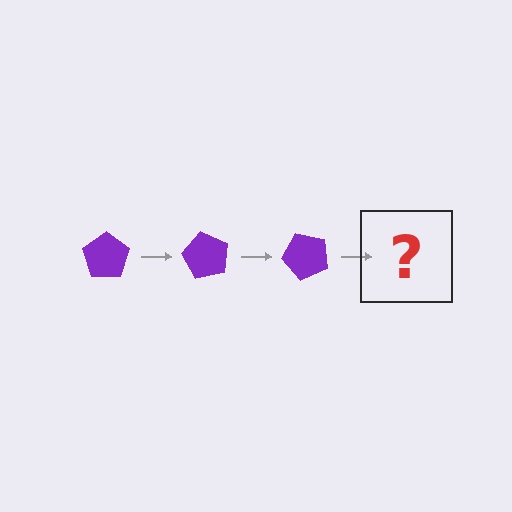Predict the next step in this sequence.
The next step is a purple pentagon rotated 180 degrees.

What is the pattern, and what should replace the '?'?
The pattern is that the pentagon rotates 60 degrees each step. The '?' should be a purple pentagon rotated 180 degrees.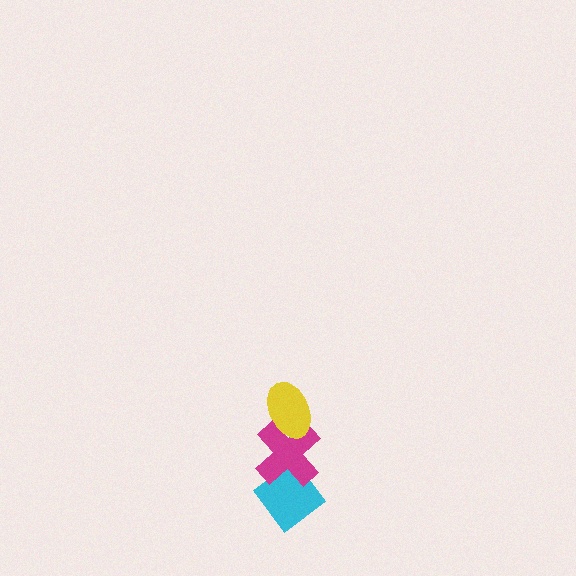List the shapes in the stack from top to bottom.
From top to bottom: the yellow ellipse, the magenta cross, the cyan diamond.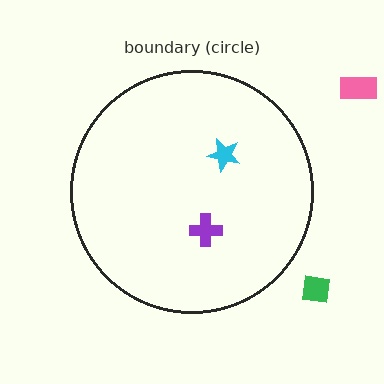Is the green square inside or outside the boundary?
Outside.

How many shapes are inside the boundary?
2 inside, 2 outside.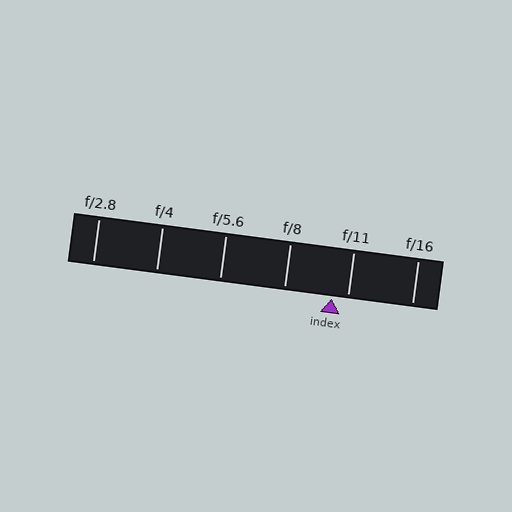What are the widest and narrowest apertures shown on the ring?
The widest aperture shown is f/2.8 and the narrowest is f/16.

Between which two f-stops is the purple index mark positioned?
The index mark is between f/8 and f/11.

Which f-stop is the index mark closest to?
The index mark is closest to f/11.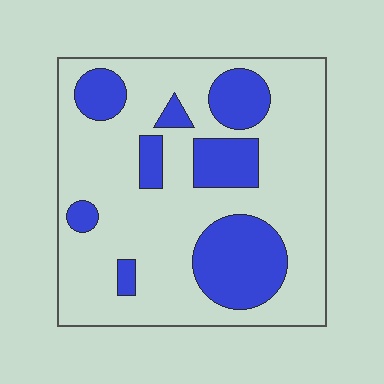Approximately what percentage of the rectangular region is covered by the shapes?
Approximately 25%.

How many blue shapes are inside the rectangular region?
8.